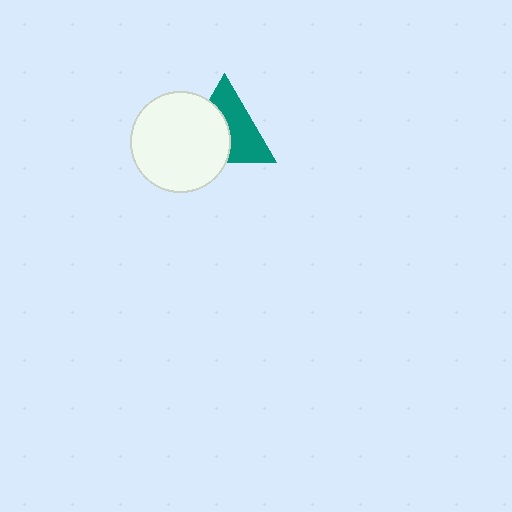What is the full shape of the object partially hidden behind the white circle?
The partially hidden object is a teal triangle.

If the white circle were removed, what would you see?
You would see the complete teal triangle.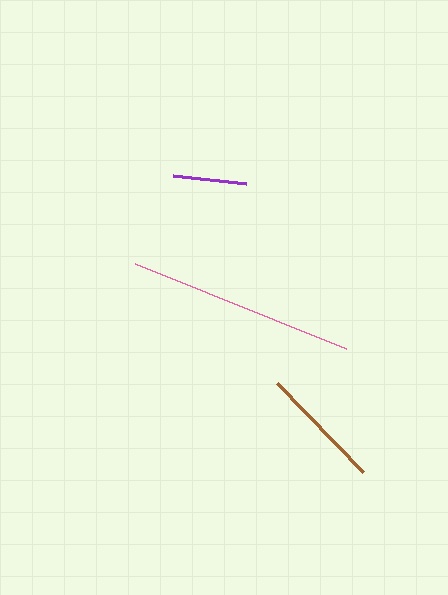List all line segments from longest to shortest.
From longest to shortest: pink, brown, purple.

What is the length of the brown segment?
The brown segment is approximately 124 pixels long.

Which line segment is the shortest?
The purple line is the shortest at approximately 73 pixels.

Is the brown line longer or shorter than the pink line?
The pink line is longer than the brown line.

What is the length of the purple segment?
The purple segment is approximately 73 pixels long.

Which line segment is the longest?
The pink line is the longest at approximately 227 pixels.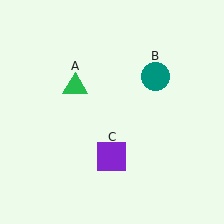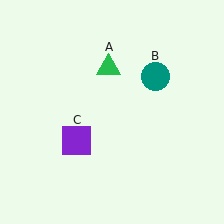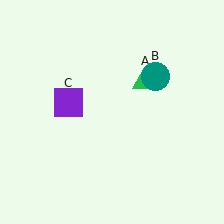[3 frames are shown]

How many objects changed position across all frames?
2 objects changed position: green triangle (object A), purple square (object C).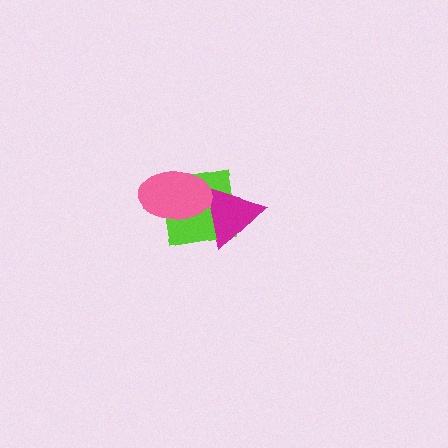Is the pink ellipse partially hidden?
No, no other shape covers it.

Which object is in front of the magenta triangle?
The pink ellipse is in front of the magenta triangle.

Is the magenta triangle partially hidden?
Yes, it is partially covered by another shape.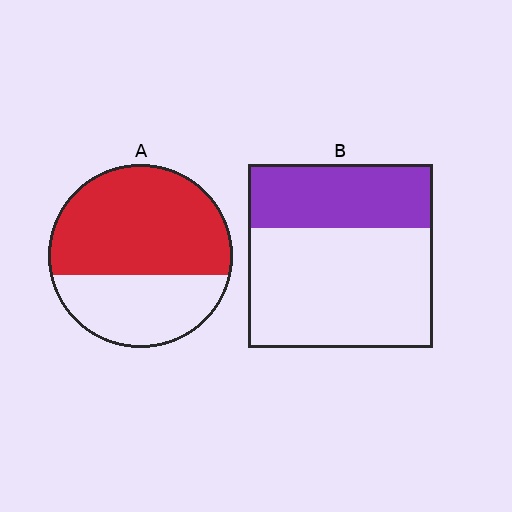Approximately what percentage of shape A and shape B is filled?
A is approximately 65% and B is approximately 35%.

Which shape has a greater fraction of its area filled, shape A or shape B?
Shape A.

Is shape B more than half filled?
No.